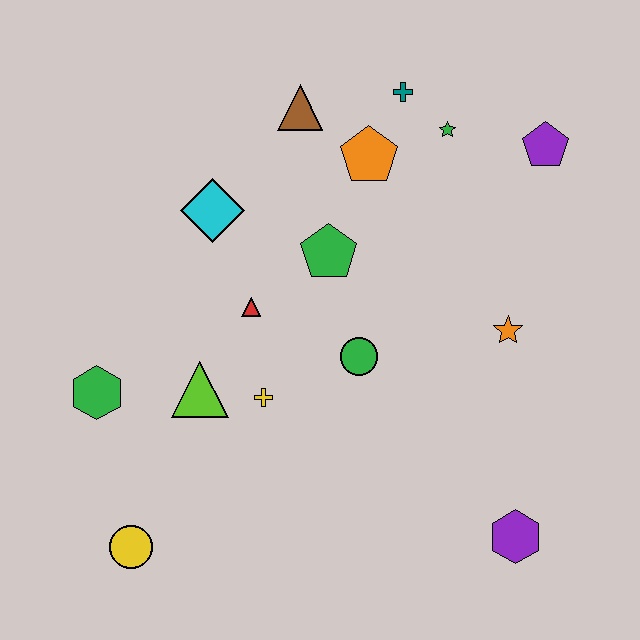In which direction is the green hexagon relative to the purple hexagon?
The green hexagon is to the left of the purple hexagon.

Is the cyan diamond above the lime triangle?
Yes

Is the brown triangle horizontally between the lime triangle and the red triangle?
No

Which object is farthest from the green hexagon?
The purple pentagon is farthest from the green hexagon.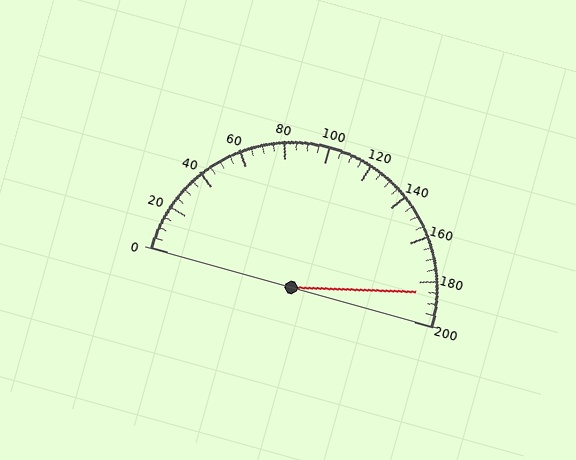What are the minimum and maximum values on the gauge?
The gauge ranges from 0 to 200.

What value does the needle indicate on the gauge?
The needle indicates approximately 185.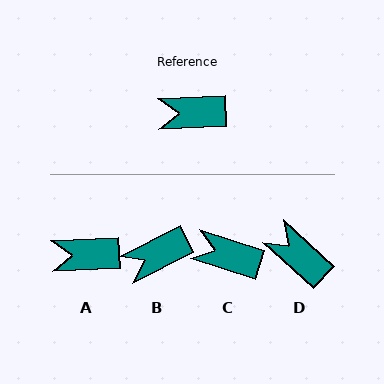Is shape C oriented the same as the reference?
No, it is off by about 20 degrees.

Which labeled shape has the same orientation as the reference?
A.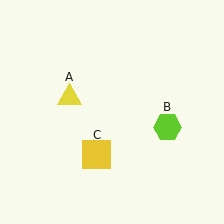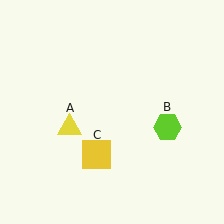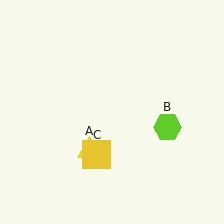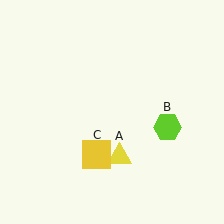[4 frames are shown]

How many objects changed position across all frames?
1 object changed position: yellow triangle (object A).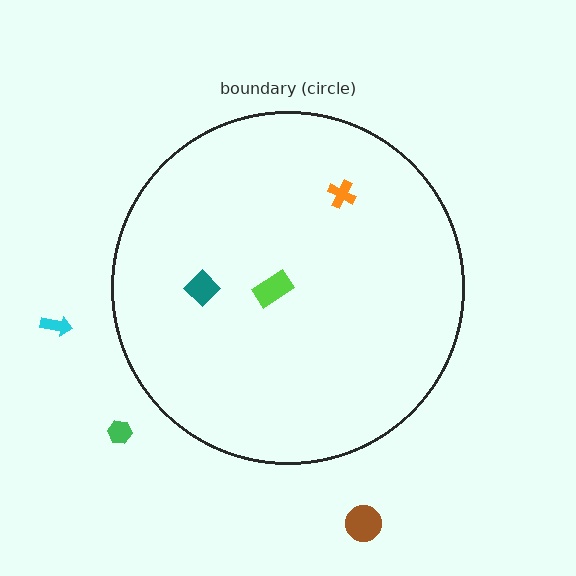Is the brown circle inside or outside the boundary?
Outside.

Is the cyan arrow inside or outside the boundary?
Outside.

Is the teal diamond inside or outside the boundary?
Inside.